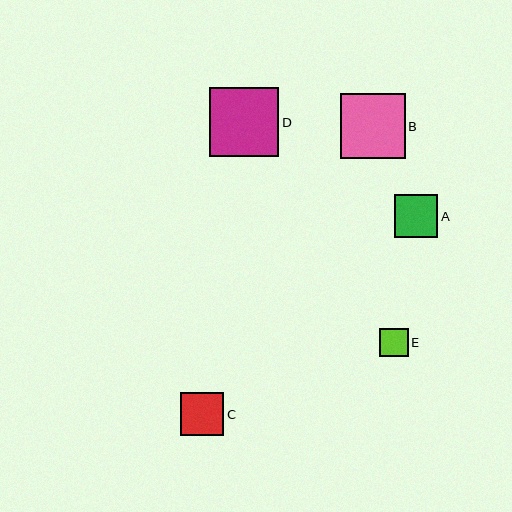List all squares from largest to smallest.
From largest to smallest: D, B, A, C, E.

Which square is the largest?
Square D is the largest with a size of approximately 69 pixels.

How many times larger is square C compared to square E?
Square C is approximately 1.5 times the size of square E.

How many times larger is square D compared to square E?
Square D is approximately 2.4 times the size of square E.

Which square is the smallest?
Square E is the smallest with a size of approximately 29 pixels.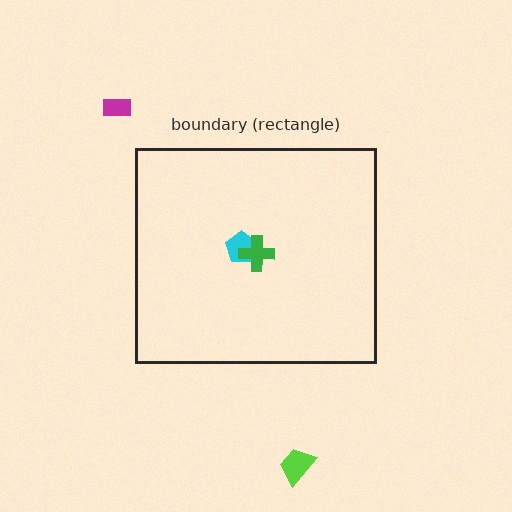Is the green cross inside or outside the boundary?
Inside.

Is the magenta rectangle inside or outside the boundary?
Outside.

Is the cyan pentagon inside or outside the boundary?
Inside.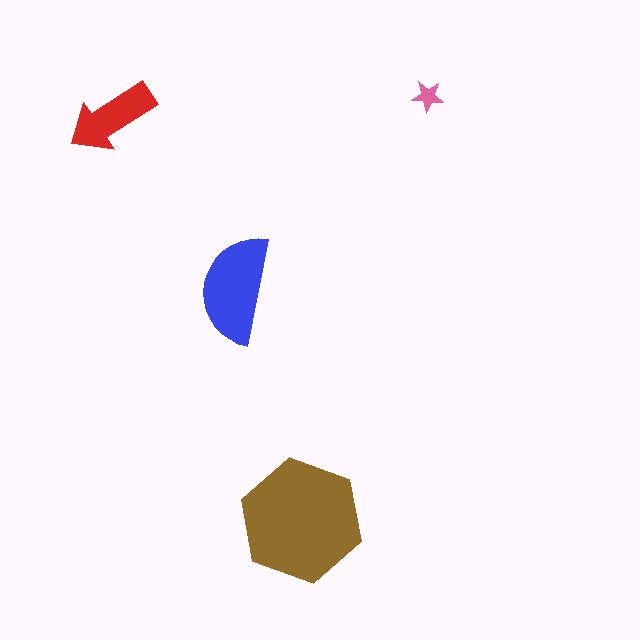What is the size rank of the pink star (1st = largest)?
4th.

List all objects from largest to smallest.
The brown hexagon, the blue semicircle, the red arrow, the pink star.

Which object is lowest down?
The brown hexagon is bottommost.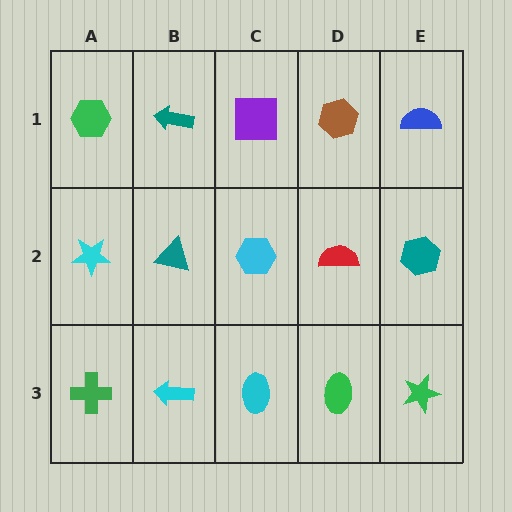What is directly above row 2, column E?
A blue semicircle.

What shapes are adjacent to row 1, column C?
A cyan hexagon (row 2, column C), a teal arrow (row 1, column B), a brown hexagon (row 1, column D).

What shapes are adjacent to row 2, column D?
A brown hexagon (row 1, column D), a green ellipse (row 3, column D), a cyan hexagon (row 2, column C), a teal hexagon (row 2, column E).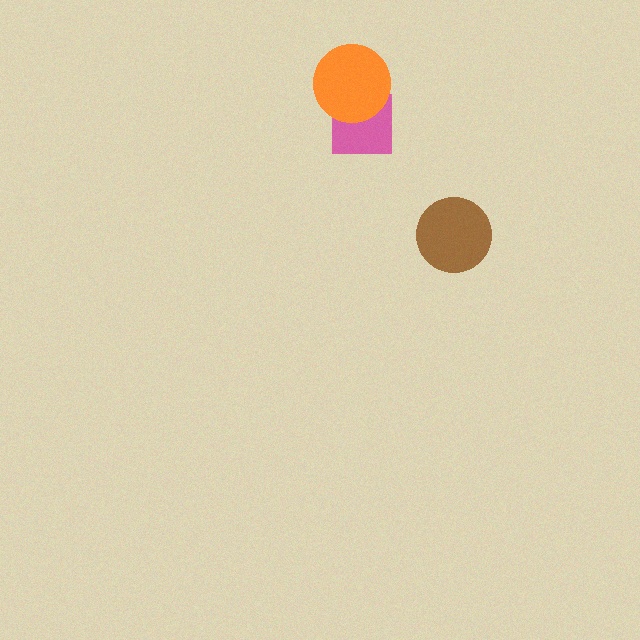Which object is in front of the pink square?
The orange circle is in front of the pink square.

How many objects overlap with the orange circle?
1 object overlaps with the orange circle.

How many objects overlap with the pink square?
1 object overlaps with the pink square.